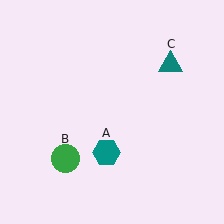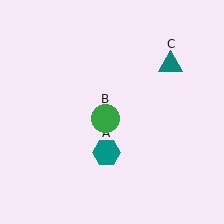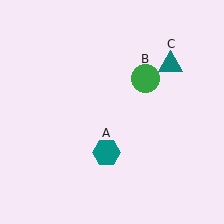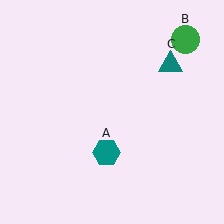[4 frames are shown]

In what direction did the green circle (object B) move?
The green circle (object B) moved up and to the right.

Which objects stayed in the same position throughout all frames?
Teal hexagon (object A) and teal triangle (object C) remained stationary.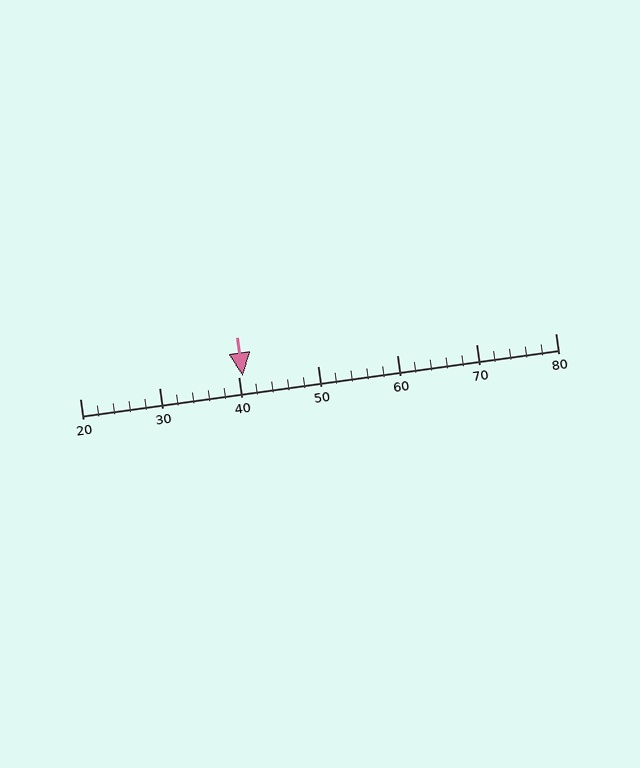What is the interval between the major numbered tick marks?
The major tick marks are spaced 10 units apart.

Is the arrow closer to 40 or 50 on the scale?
The arrow is closer to 40.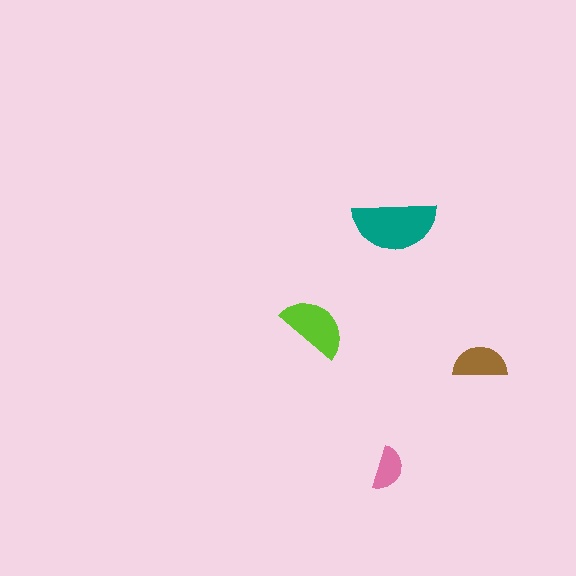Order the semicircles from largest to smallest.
the teal one, the lime one, the brown one, the pink one.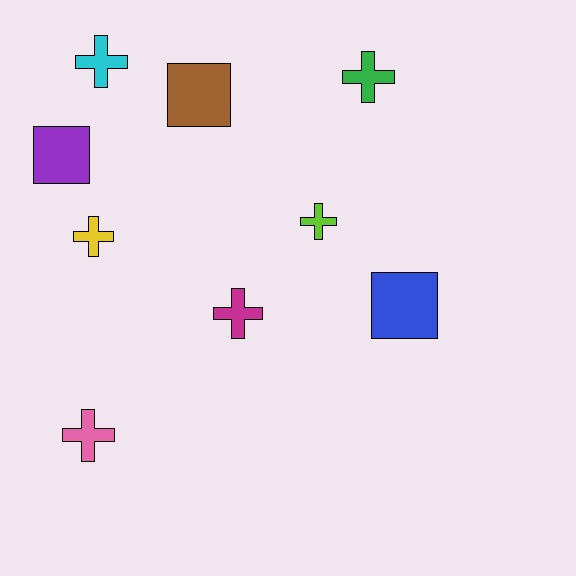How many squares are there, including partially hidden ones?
There are 3 squares.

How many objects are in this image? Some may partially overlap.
There are 9 objects.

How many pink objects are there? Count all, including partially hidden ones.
There is 1 pink object.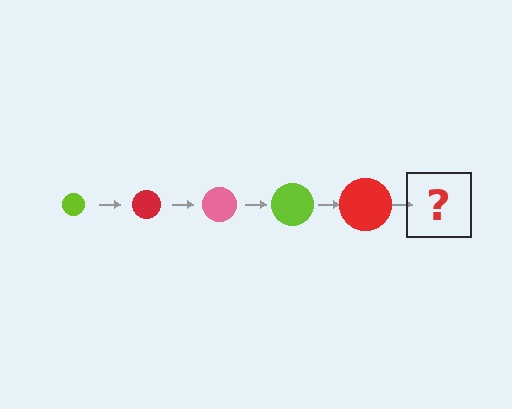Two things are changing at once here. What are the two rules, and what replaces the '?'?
The two rules are that the circle grows larger each step and the color cycles through lime, red, and pink. The '?' should be a pink circle, larger than the previous one.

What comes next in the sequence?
The next element should be a pink circle, larger than the previous one.